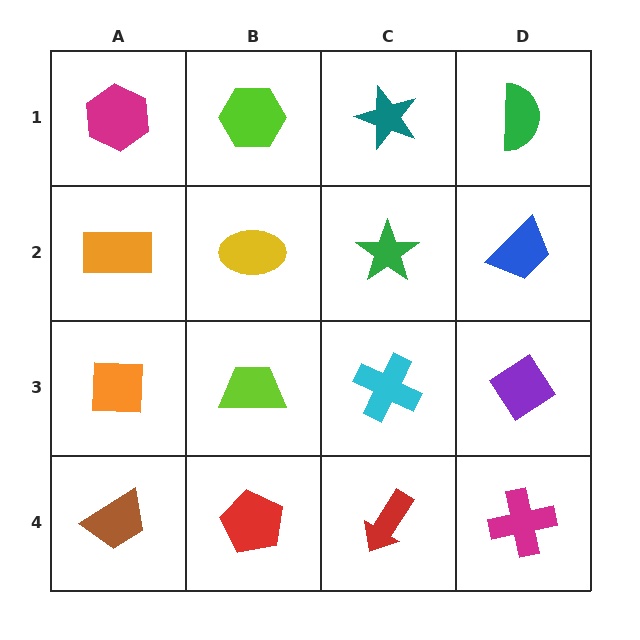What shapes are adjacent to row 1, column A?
An orange rectangle (row 2, column A), a lime hexagon (row 1, column B).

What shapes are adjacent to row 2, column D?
A green semicircle (row 1, column D), a purple diamond (row 3, column D), a green star (row 2, column C).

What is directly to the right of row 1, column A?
A lime hexagon.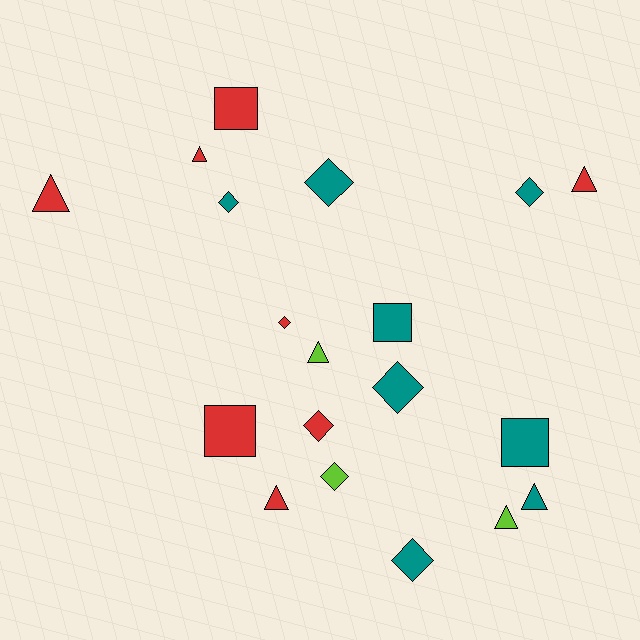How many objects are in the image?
There are 19 objects.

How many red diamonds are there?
There are 2 red diamonds.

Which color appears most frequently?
Red, with 8 objects.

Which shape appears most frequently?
Diamond, with 8 objects.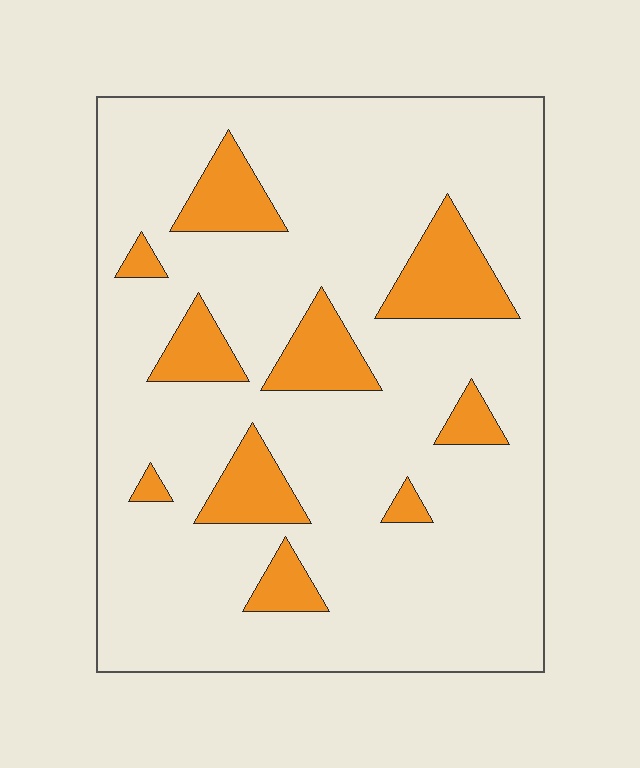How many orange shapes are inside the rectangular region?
10.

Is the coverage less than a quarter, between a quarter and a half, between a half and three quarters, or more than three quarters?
Less than a quarter.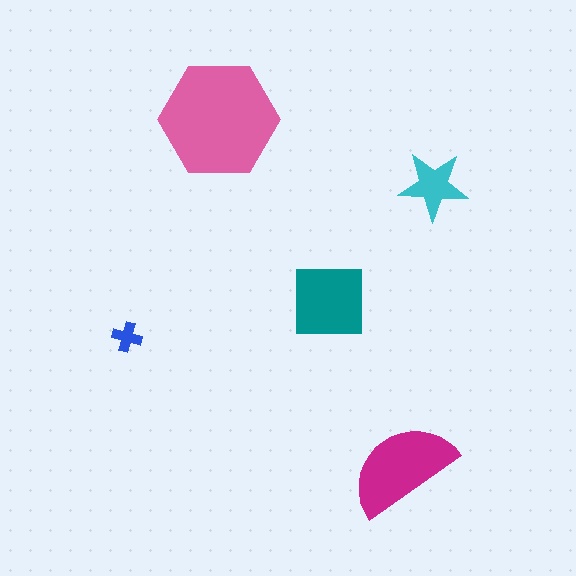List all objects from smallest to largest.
The blue cross, the cyan star, the teal square, the magenta semicircle, the pink hexagon.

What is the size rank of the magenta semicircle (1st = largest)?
2nd.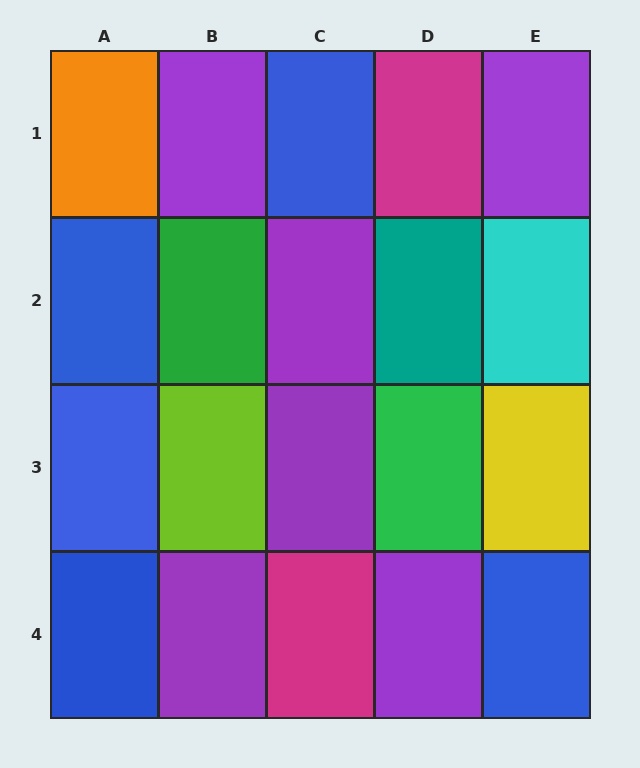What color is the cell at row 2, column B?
Green.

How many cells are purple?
6 cells are purple.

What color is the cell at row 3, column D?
Green.